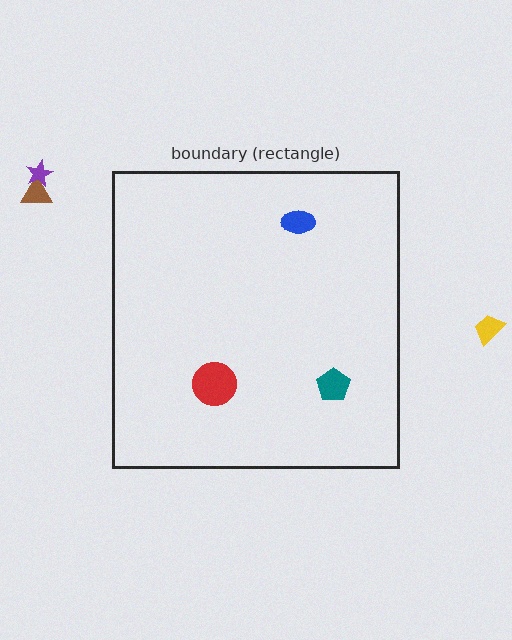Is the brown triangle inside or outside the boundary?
Outside.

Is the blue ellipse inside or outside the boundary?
Inside.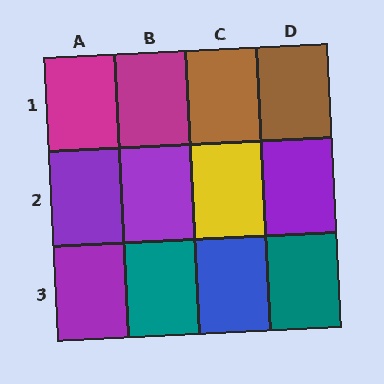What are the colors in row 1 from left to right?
Magenta, magenta, brown, brown.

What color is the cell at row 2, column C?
Yellow.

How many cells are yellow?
1 cell is yellow.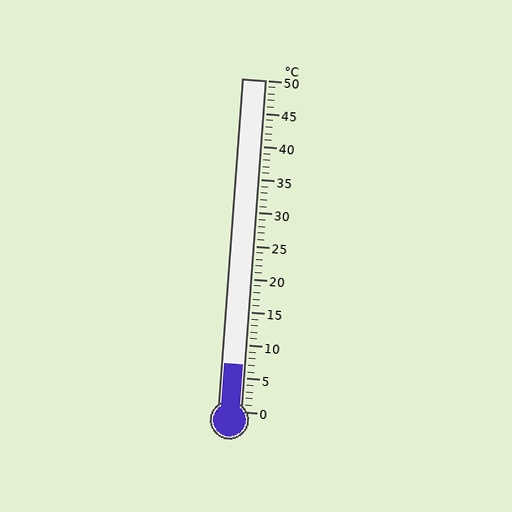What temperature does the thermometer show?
The thermometer shows approximately 7°C.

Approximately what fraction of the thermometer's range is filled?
The thermometer is filled to approximately 15% of its range.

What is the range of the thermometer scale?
The thermometer scale ranges from 0°C to 50°C.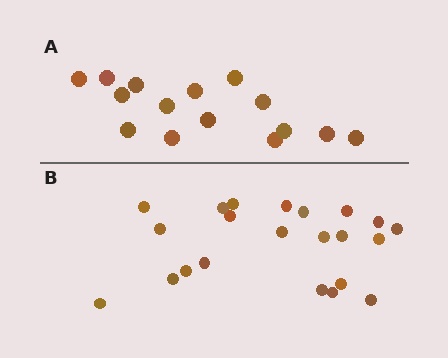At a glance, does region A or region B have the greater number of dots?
Region B (the bottom region) has more dots.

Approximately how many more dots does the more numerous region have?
Region B has roughly 8 or so more dots than region A.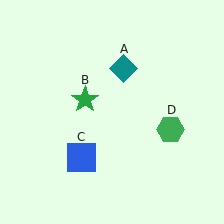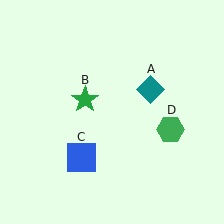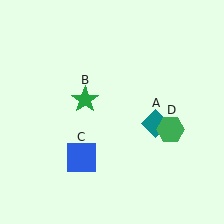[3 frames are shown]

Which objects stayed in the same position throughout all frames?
Green star (object B) and blue square (object C) and green hexagon (object D) remained stationary.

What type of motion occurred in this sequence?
The teal diamond (object A) rotated clockwise around the center of the scene.